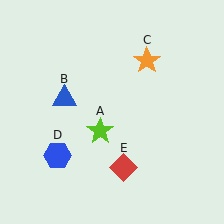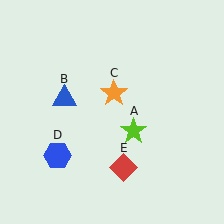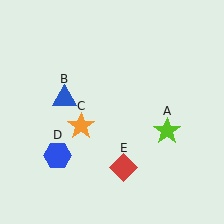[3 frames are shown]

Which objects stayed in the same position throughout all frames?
Blue triangle (object B) and blue hexagon (object D) and red diamond (object E) remained stationary.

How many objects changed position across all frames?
2 objects changed position: lime star (object A), orange star (object C).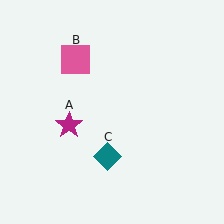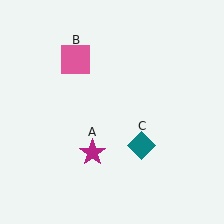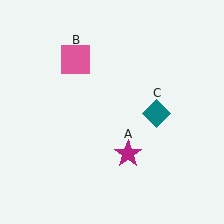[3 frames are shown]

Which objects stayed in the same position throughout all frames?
Pink square (object B) remained stationary.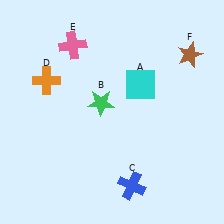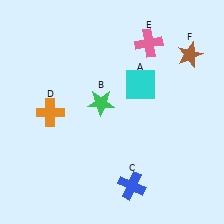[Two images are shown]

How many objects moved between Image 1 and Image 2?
2 objects moved between the two images.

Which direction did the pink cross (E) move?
The pink cross (E) moved right.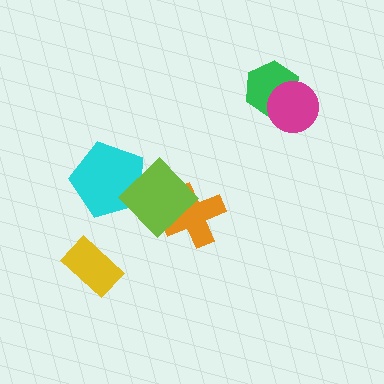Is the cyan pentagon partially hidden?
Yes, it is partially covered by another shape.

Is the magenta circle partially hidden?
No, no other shape covers it.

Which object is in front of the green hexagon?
The magenta circle is in front of the green hexagon.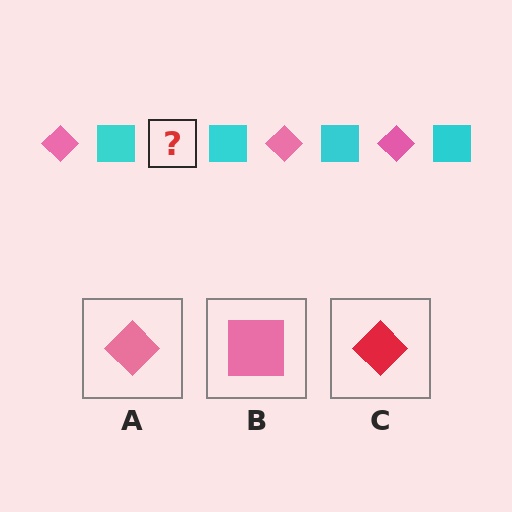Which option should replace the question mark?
Option A.